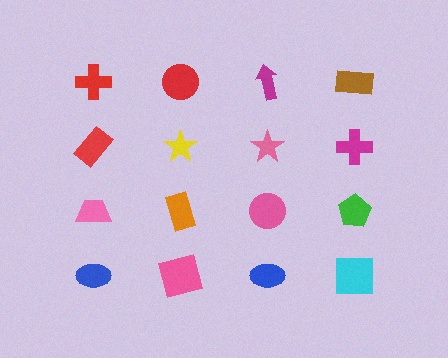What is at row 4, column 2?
A pink square.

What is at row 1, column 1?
A red cross.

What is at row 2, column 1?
A red rectangle.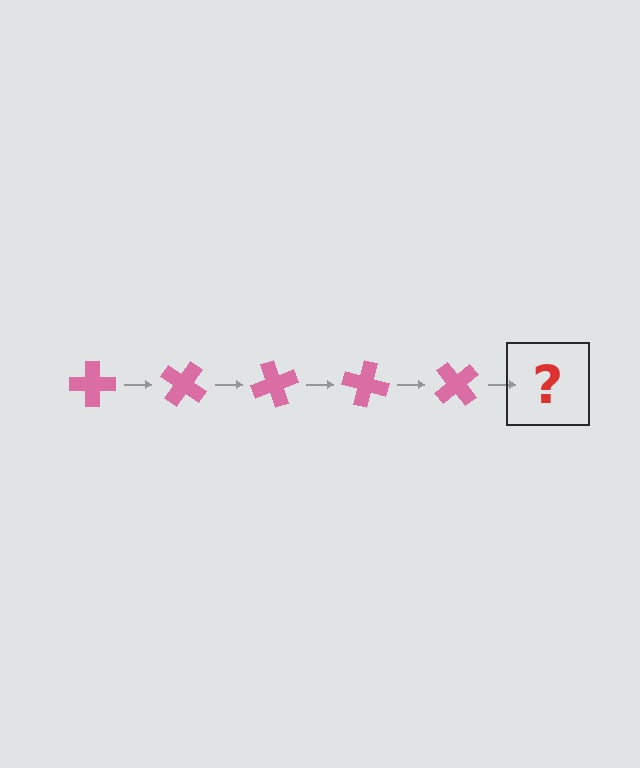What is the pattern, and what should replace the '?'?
The pattern is that the cross rotates 35 degrees each step. The '?' should be a pink cross rotated 175 degrees.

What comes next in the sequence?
The next element should be a pink cross rotated 175 degrees.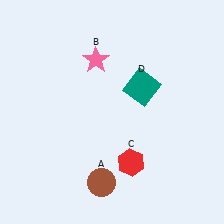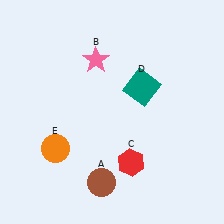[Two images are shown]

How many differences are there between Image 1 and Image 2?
There is 1 difference between the two images.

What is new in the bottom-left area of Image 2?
An orange circle (E) was added in the bottom-left area of Image 2.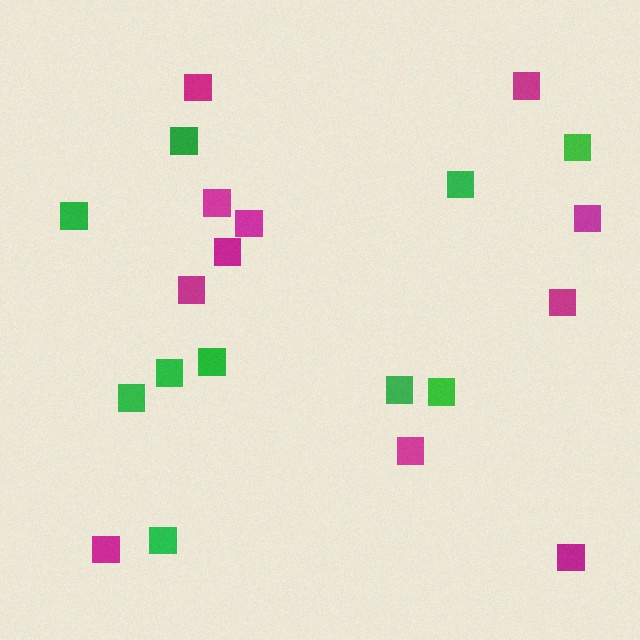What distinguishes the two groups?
There are 2 groups: one group of green squares (10) and one group of magenta squares (11).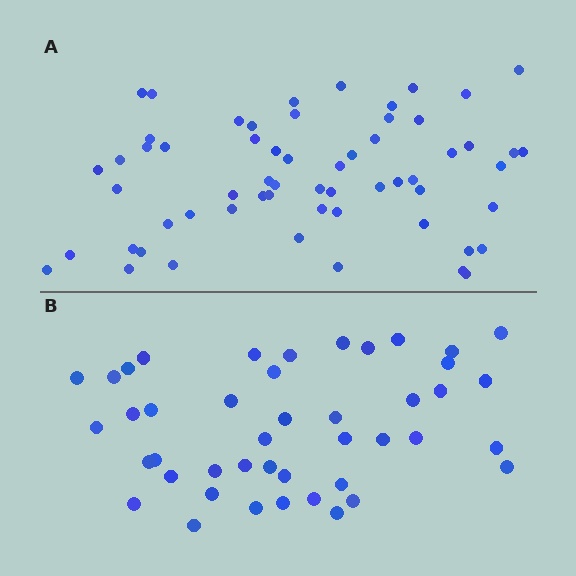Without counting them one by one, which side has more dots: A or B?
Region A (the top region) has more dots.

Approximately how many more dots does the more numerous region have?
Region A has approximately 15 more dots than region B.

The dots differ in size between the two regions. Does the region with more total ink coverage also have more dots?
No. Region B has more total ink coverage because its dots are larger, but region A actually contains more individual dots. Total area can be misleading — the number of items is what matters here.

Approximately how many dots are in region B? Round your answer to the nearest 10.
About 40 dots. (The exact count is 44, which rounds to 40.)